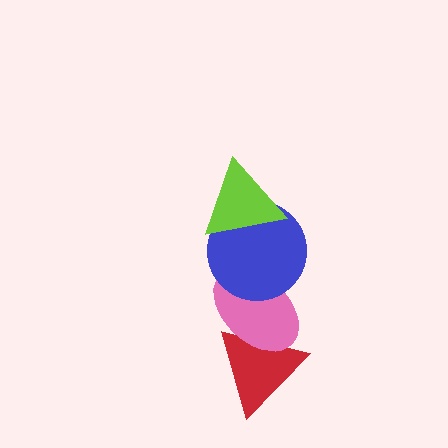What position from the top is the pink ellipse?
The pink ellipse is 3rd from the top.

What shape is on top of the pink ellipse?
The blue circle is on top of the pink ellipse.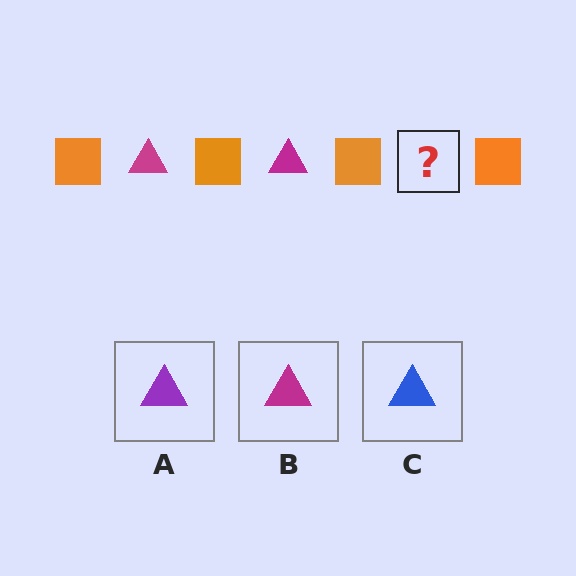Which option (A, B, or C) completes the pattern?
B.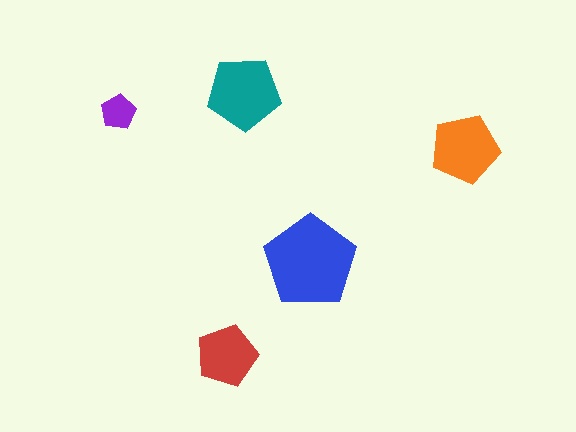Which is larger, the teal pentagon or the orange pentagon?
The teal one.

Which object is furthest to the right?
The orange pentagon is rightmost.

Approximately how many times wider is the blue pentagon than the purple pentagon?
About 2.5 times wider.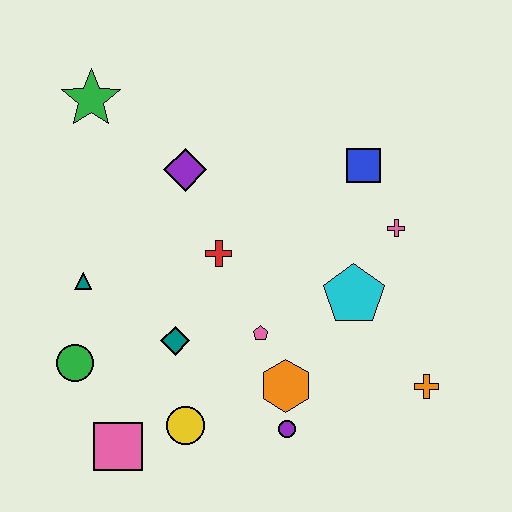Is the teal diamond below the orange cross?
No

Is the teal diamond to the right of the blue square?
No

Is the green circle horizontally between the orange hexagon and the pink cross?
No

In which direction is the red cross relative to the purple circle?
The red cross is above the purple circle.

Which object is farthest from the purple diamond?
The orange cross is farthest from the purple diamond.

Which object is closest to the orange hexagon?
The purple circle is closest to the orange hexagon.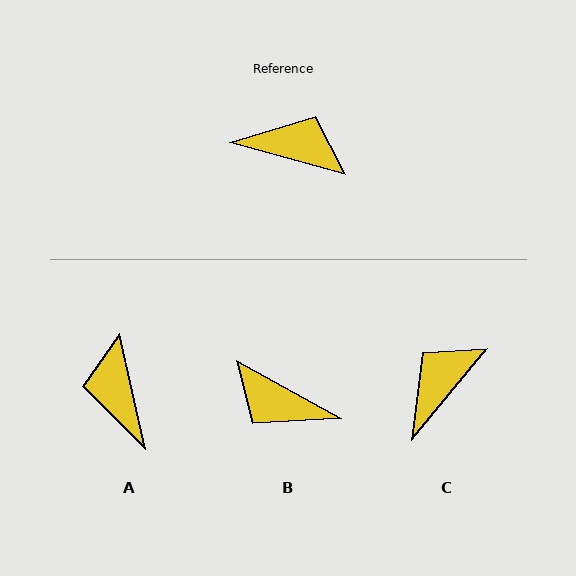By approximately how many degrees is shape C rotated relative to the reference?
Approximately 66 degrees counter-clockwise.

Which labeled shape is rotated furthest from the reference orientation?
B, about 167 degrees away.